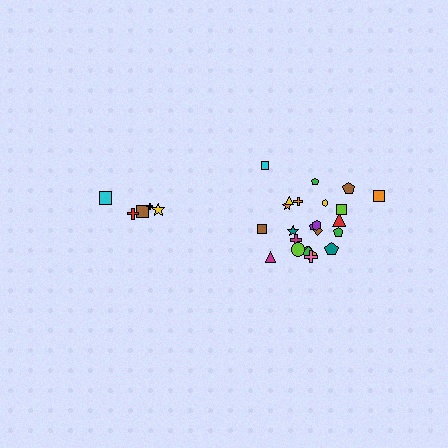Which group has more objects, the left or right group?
The right group.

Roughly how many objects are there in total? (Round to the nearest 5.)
Roughly 30 objects in total.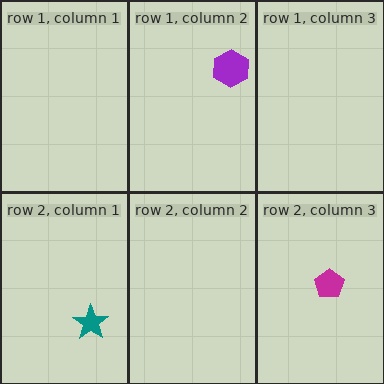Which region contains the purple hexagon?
The row 1, column 2 region.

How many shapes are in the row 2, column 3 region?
1.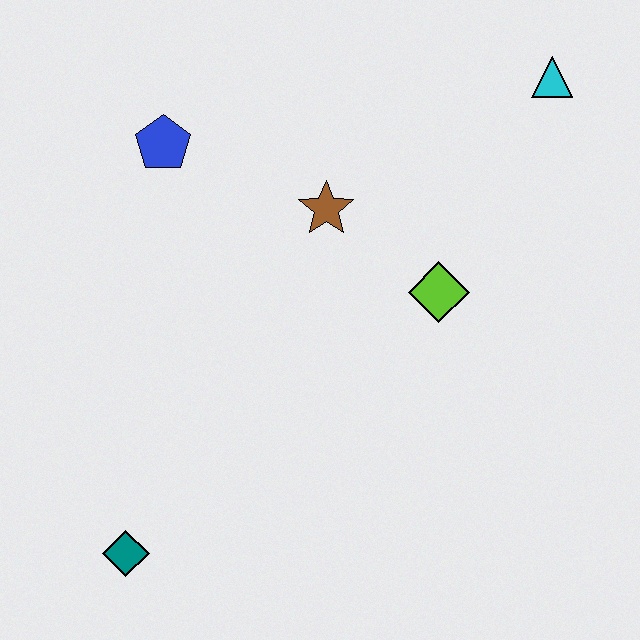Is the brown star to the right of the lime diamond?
No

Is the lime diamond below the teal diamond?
No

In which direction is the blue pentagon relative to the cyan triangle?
The blue pentagon is to the left of the cyan triangle.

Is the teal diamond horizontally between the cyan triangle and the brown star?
No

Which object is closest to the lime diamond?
The brown star is closest to the lime diamond.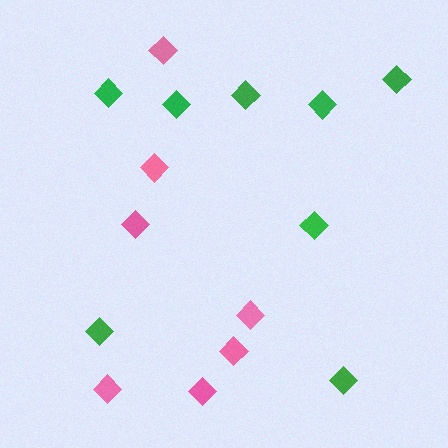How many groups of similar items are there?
There are 2 groups: one group of pink diamonds (7) and one group of green diamonds (8).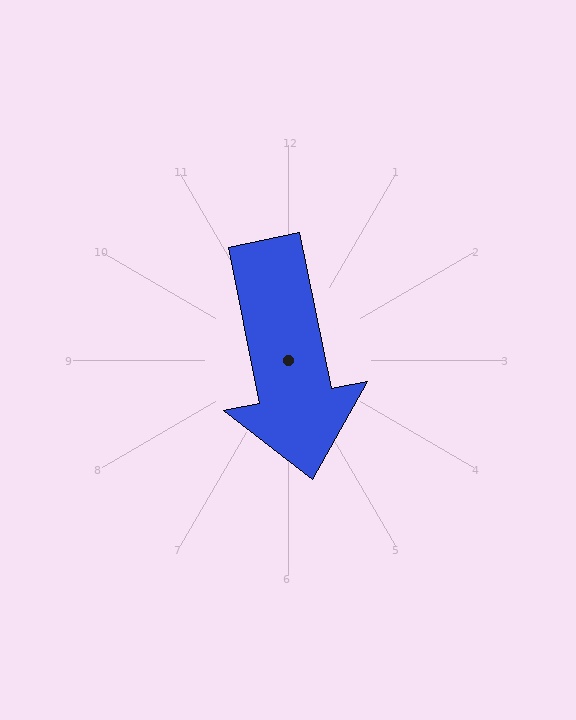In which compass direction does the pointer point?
South.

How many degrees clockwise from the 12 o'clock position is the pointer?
Approximately 169 degrees.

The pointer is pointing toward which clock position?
Roughly 6 o'clock.